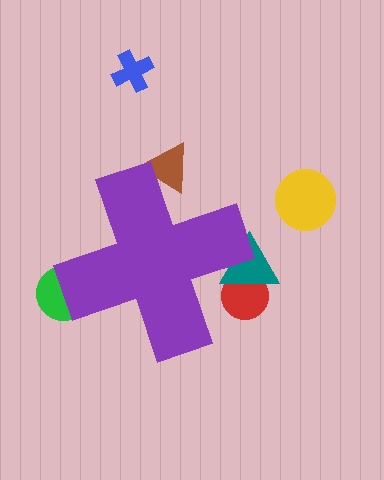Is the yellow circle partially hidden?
No, the yellow circle is fully visible.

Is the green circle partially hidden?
Yes, the green circle is partially hidden behind the purple cross.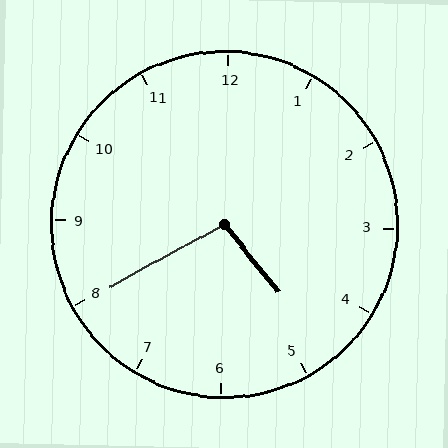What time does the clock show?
4:40.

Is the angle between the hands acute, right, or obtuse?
It is obtuse.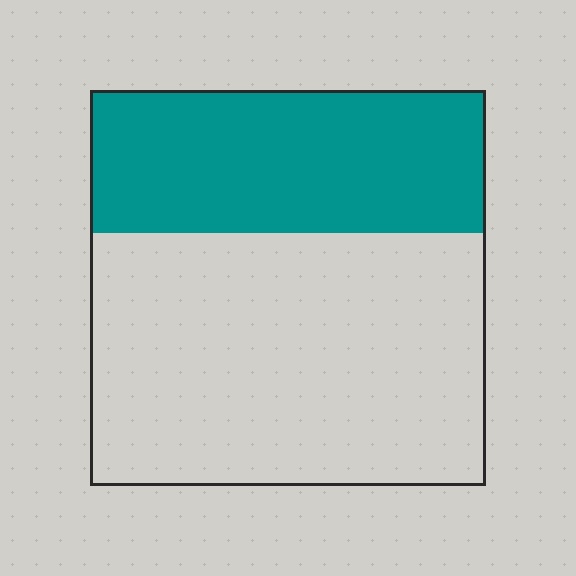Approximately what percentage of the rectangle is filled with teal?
Approximately 35%.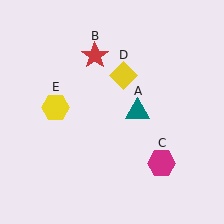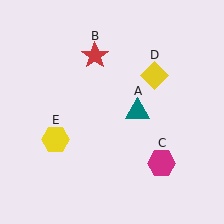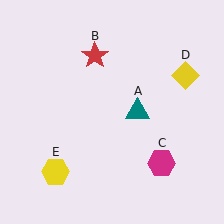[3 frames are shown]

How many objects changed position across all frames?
2 objects changed position: yellow diamond (object D), yellow hexagon (object E).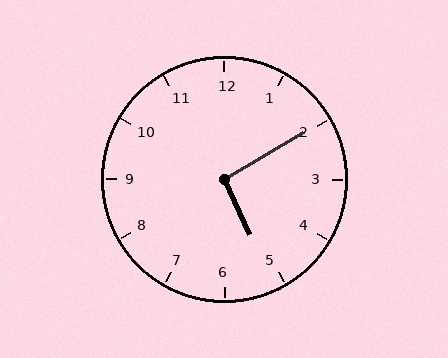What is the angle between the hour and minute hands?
Approximately 95 degrees.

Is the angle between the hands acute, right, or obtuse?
It is right.